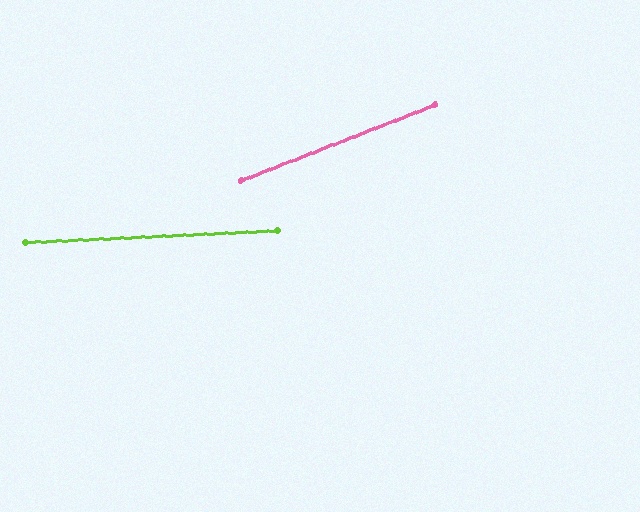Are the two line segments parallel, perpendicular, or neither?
Neither parallel nor perpendicular — they differ by about 19°.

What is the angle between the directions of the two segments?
Approximately 19 degrees.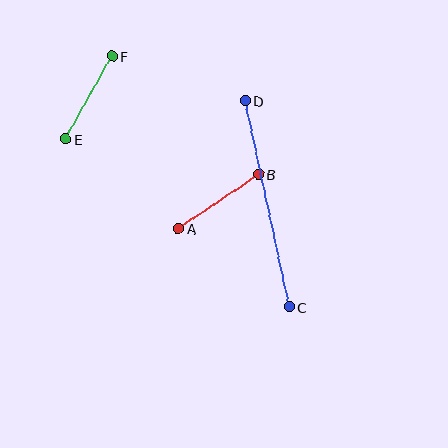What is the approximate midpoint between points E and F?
The midpoint is at approximately (89, 98) pixels.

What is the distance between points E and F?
The distance is approximately 95 pixels.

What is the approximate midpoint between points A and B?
The midpoint is at approximately (218, 202) pixels.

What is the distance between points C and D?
The distance is approximately 211 pixels.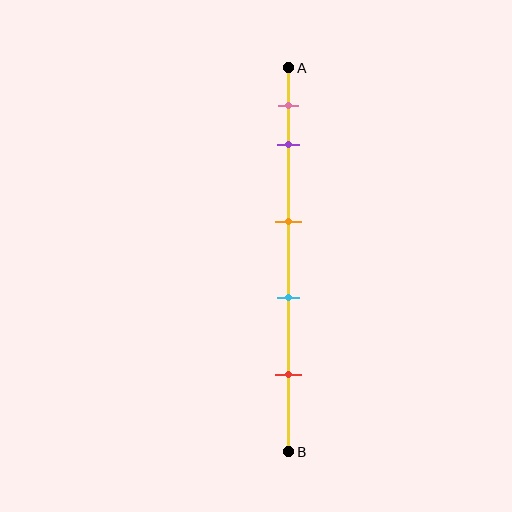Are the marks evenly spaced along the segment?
No, the marks are not evenly spaced.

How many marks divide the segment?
There are 5 marks dividing the segment.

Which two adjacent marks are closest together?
The pink and purple marks are the closest adjacent pair.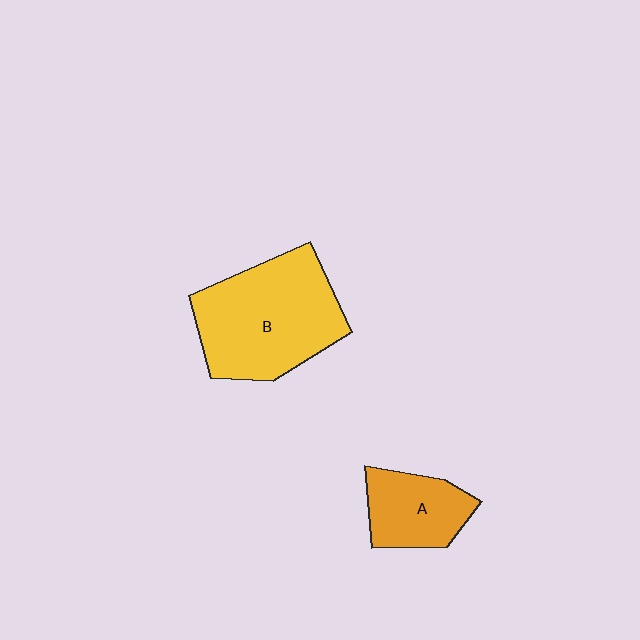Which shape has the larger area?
Shape B (yellow).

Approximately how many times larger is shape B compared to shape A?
Approximately 2.1 times.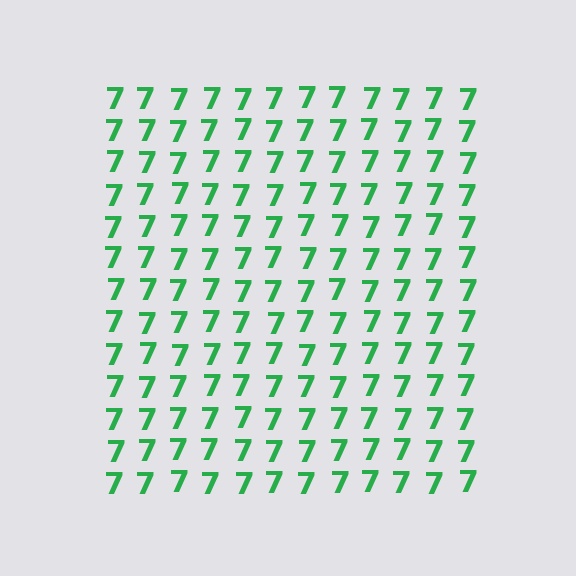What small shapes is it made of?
It is made of small digit 7's.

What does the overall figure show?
The overall figure shows a square.